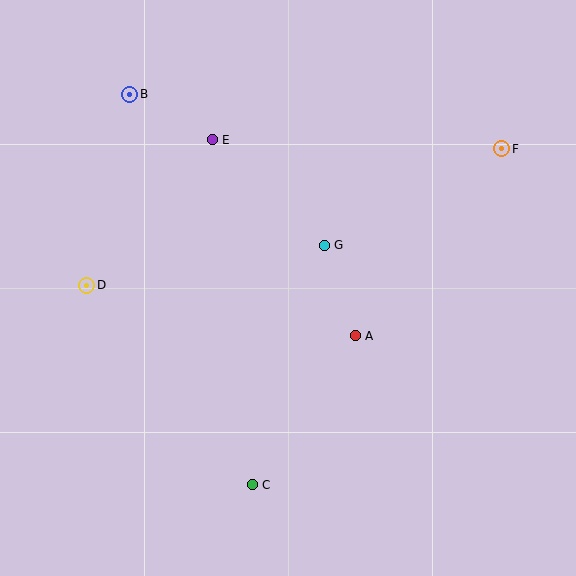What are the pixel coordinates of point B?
Point B is at (130, 94).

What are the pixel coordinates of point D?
Point D is at (87, 285).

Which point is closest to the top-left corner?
Point B is closest to the top-left corner.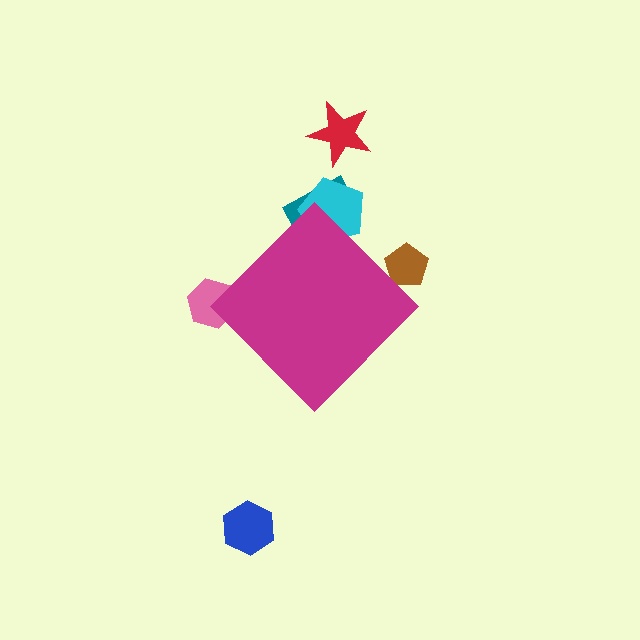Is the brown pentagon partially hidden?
Yes, the brown pentagon is partially hidden behind the magenta diamond.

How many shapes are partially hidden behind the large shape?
4 shapes are partially hidden.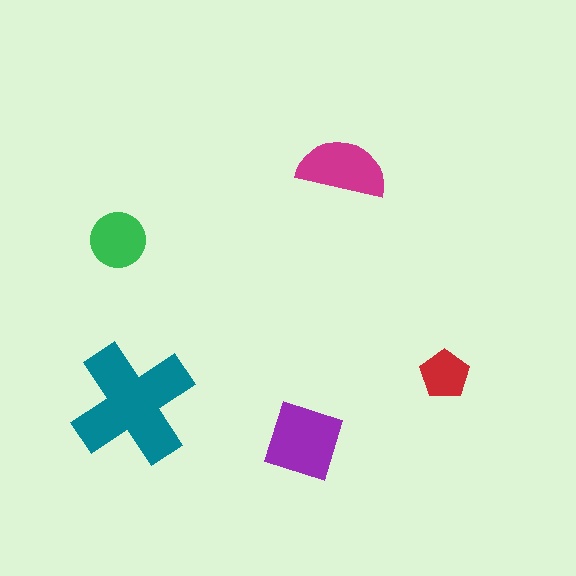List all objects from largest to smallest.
The teal cross, the purple diamond, the magenta semicircle, the green circle, the red pentagon.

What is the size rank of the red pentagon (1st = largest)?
5th.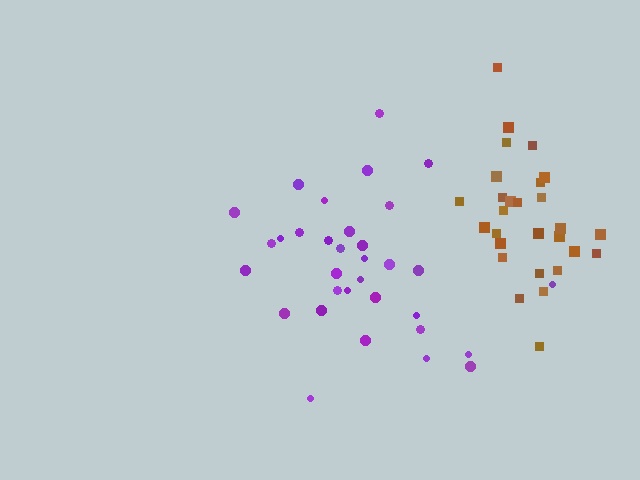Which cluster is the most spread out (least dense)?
Purple.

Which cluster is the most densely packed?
Brown.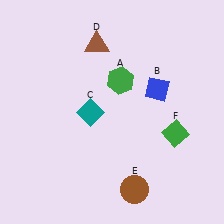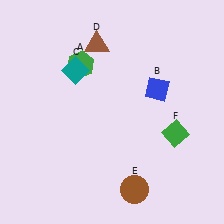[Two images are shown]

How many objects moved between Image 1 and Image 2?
2 objects moved between the two images.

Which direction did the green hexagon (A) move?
The green hexagon (A) moved left.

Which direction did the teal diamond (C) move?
The teal diamond (C) moved up.